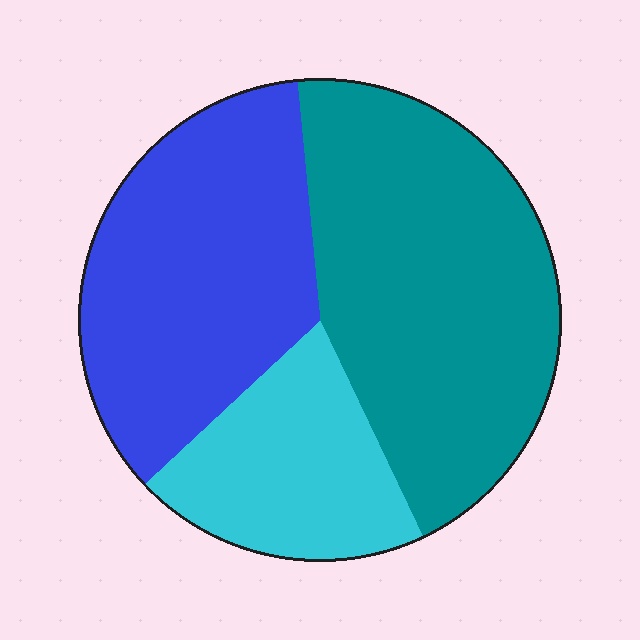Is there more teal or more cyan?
Teal.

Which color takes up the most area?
Teal, at roughly 45%.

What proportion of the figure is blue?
Blue takes up about three eighths (3/8) of the figure.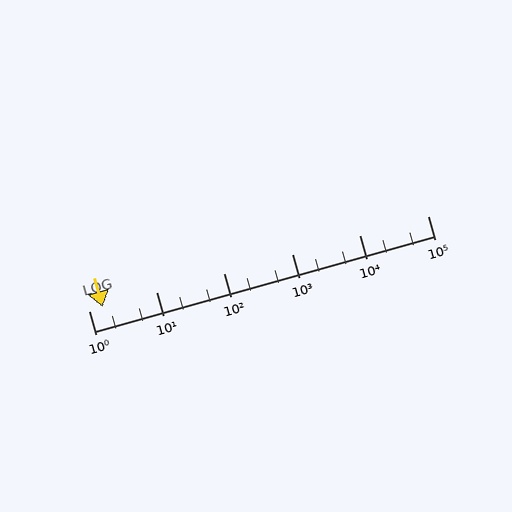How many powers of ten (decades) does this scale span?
The scale spans 5 decades, from 1 to 100000.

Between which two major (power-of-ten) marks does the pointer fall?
The pointer is between 1 and 10.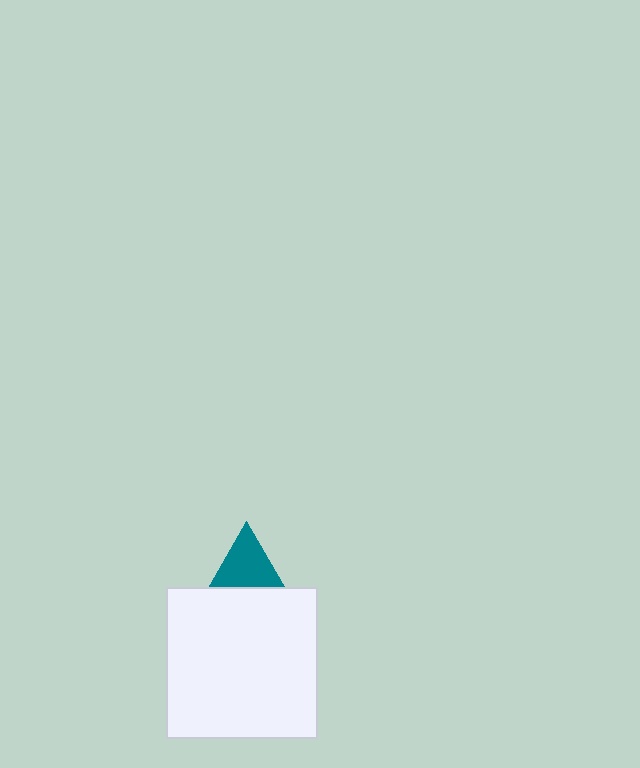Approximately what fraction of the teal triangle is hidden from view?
Roughly 61% of the teal triangle is hidden behind the white square.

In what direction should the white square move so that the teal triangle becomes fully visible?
The white square should move down. That is the shortest direction to clear the overlap and leave the teal triangle fully visible.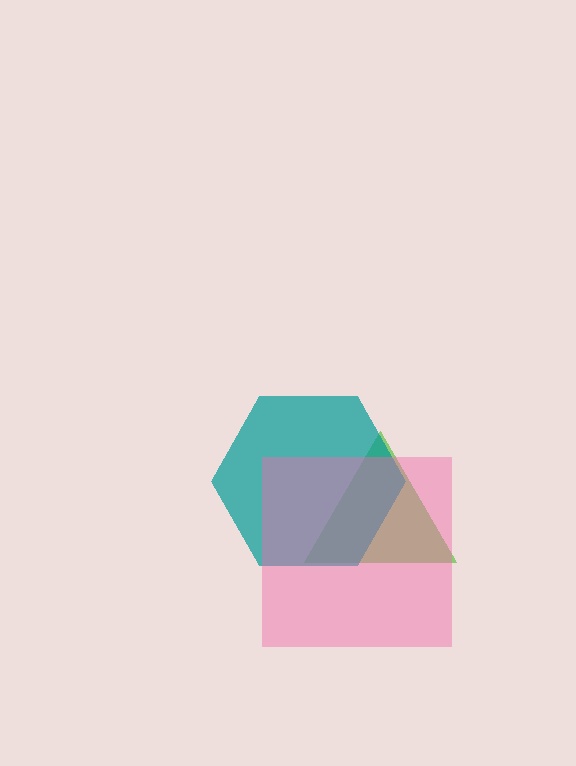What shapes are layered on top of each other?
The layered shapes are: a lime triangle, a teal hexagon, a pink square.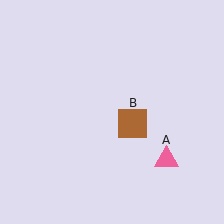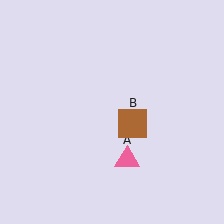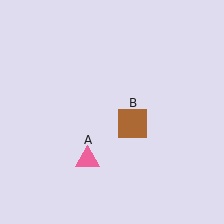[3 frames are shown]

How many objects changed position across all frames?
1 object changed position: pink triangle (object A).